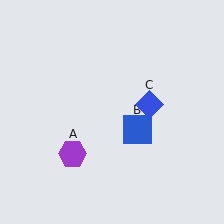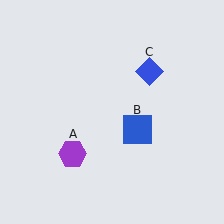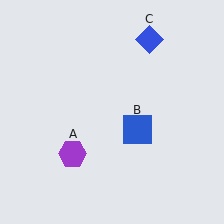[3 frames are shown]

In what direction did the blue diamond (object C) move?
The blue diamond (object C) moved up.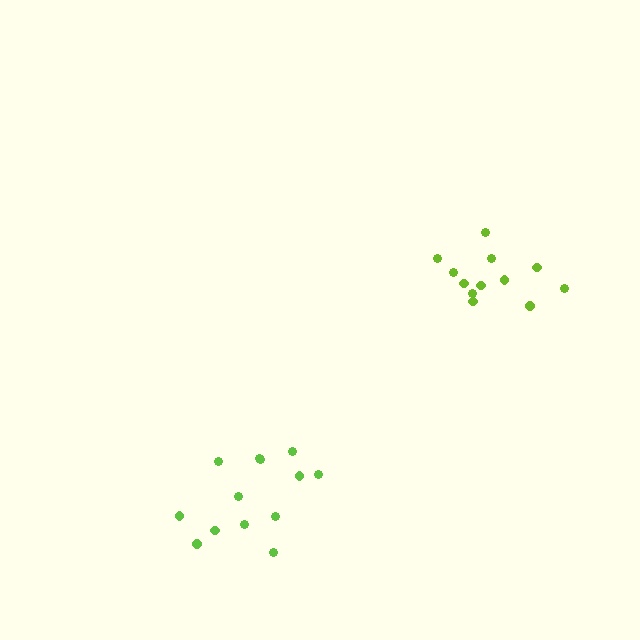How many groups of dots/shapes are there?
There are 2 groups.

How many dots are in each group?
Group 1: 13 dots, Group 2: 12 dots (25 total).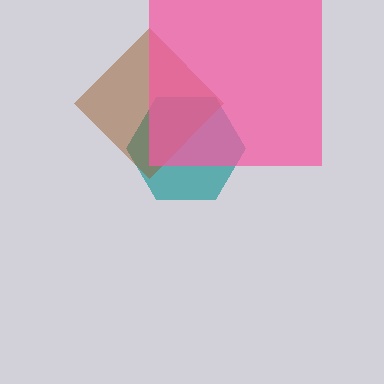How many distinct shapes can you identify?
There are 3 distinct shapes: a teal hexagon, a brown diamond, a pink square.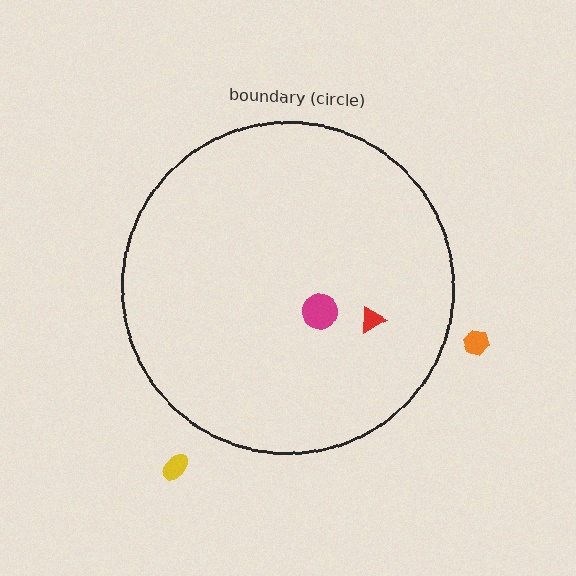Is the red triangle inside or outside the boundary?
Inside.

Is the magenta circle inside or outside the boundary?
Inside.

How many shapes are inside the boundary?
2 inside, 2 outside.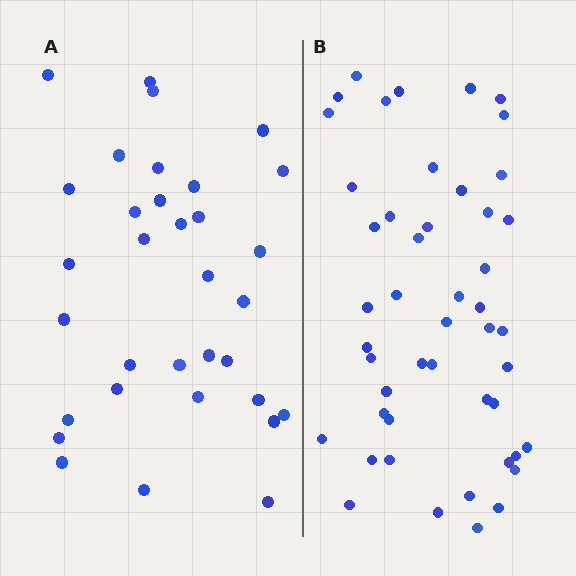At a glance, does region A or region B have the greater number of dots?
Region B (the right region) has more dots.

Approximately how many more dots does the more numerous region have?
Region B has approximately 15 more dots than region A.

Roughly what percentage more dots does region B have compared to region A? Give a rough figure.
About 45% more.